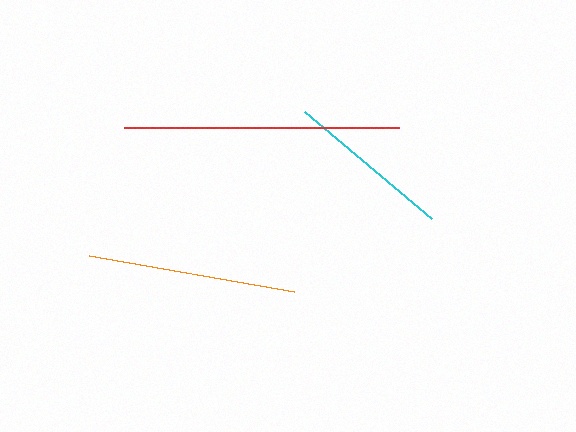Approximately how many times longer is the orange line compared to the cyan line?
The orange line is approximately 1.2 times the length of the cyan line.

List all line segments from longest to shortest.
From longest to shortest: red, orange, cyan.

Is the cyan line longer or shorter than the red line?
The red line is longer than the cyan line.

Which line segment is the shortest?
The cyan line is the shortest at approximately 166 pixels.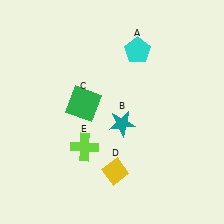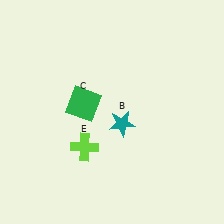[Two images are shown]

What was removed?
The yellow diamond (D), the cyan pentagon (A) were removed in Image 2.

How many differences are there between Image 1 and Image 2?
There are 2 differences between the two images.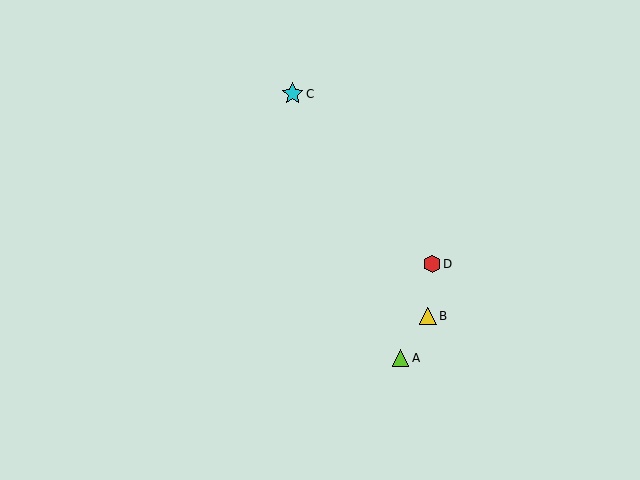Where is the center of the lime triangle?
The center of the lime triangle is at (400, 358).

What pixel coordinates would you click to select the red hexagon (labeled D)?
Click at (432, 264) to select the red hexagon D.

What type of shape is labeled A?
Shape A is a lime triangle.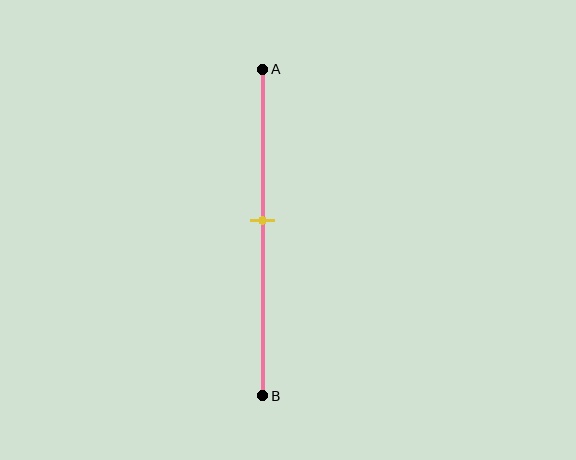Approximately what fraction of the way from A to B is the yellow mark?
The yellow mark is approximately 45% of the way from A to B.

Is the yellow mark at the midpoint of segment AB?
No, the mark is at about 45% from A, not at the 50% midpoint.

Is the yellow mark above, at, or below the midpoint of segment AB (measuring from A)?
The yellow mark is above the midpoint of segment AB.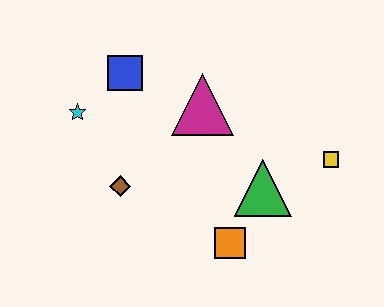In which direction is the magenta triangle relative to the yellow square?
The magenta triangle is to the left of the yellow square.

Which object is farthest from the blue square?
The yellow square is farthest from the blue square.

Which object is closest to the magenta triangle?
The blue square is closest to the magenta triangle.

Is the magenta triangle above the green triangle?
Yes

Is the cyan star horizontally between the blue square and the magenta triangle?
No